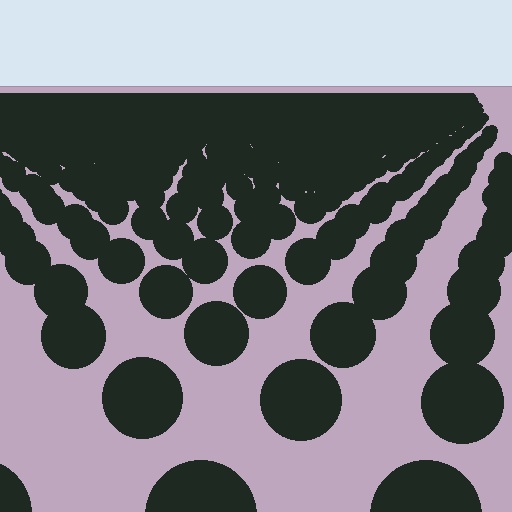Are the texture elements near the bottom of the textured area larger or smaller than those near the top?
Larger. Near the bottom, elements are closer to the viewer and appear at a bigger on-screen size.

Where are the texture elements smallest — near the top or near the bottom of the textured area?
Near the top.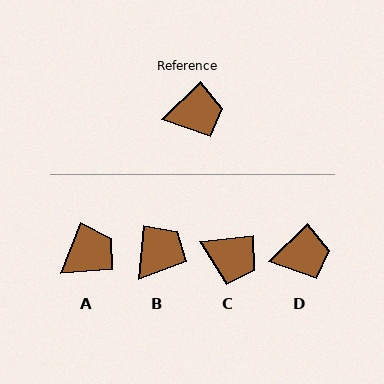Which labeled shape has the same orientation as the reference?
D.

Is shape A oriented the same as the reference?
No, it is off by about 24 degrees.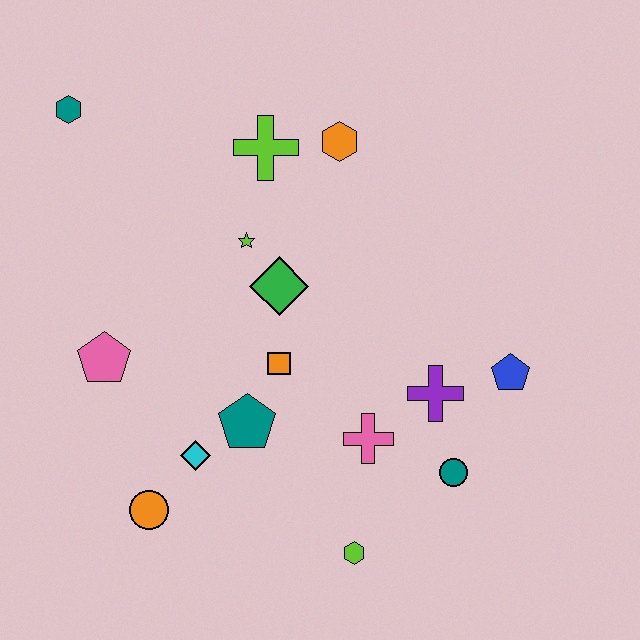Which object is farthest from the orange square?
The teal hexagon is farthest from the orange square.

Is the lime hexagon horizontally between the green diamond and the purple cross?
Yes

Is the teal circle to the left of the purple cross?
No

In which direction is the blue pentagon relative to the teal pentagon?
The blue pentagon is to the right of the teal pentagon.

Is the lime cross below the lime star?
No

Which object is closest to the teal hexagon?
The lime cross is closest to the teal hexagon.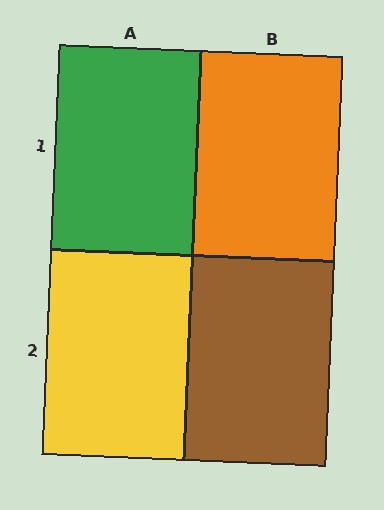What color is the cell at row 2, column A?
Yellow.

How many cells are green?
1 cell is green.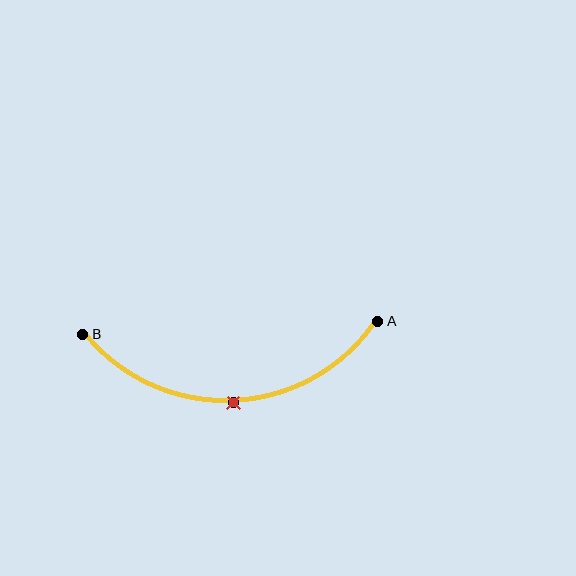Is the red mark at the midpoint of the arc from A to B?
Yes. The red mark lies on the arc at equal arc-length from both A and B — it is the arc midpoint.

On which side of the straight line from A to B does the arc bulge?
The arc bulges below the straight line connecting A and B.